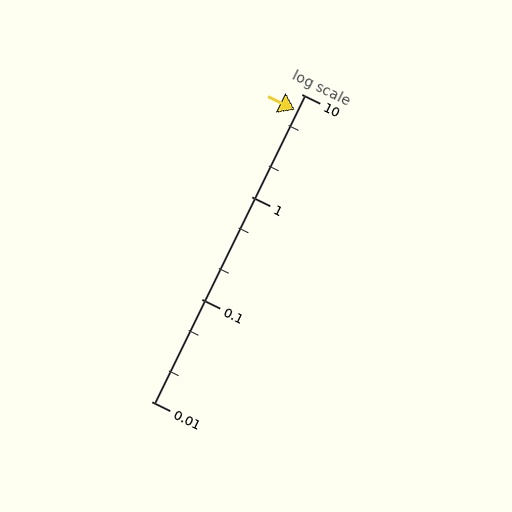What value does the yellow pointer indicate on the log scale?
The pointer indicates approximately 7.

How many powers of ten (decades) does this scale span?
The scale spans 3 decades, from 0.01 to 10.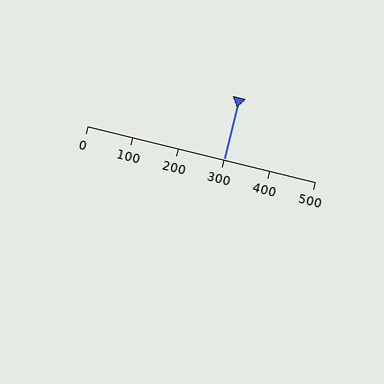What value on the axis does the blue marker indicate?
The marker indicates approximately 300.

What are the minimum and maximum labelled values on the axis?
The axis runs from 0 to 500.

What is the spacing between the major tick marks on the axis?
The major ticks are spaced 100 apart.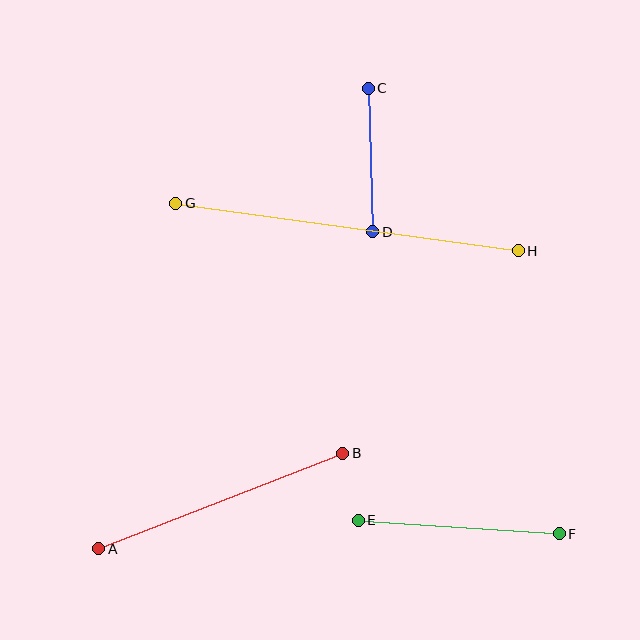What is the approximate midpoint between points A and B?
The midpoint is at approximately (221, 501) pixels.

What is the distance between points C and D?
The distance is approximately 144 pixels.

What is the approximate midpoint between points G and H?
The midpoint is at approximately (347, 227) pixels.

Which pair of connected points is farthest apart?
Points G and H are farthest apart.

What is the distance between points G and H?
The distance is approximately 346 pixels.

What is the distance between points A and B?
The distance is approximately 262 pixels.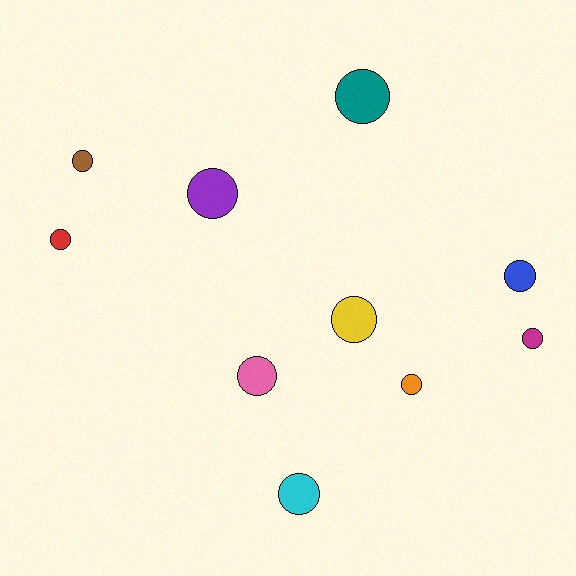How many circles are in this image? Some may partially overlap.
There are 10 circles.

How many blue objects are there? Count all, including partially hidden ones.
There is 1 blue object.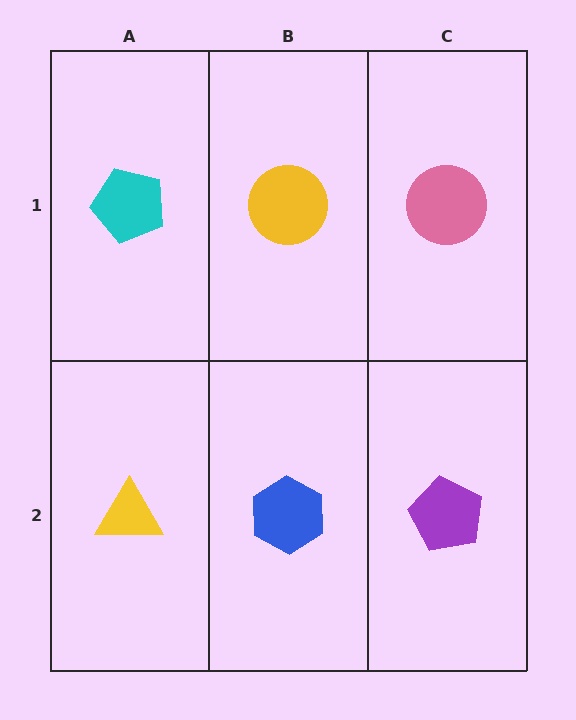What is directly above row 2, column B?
A yellow circle.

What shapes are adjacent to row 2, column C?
A pink circle (row 1, column C), a blue hexagon (row 2, column B).